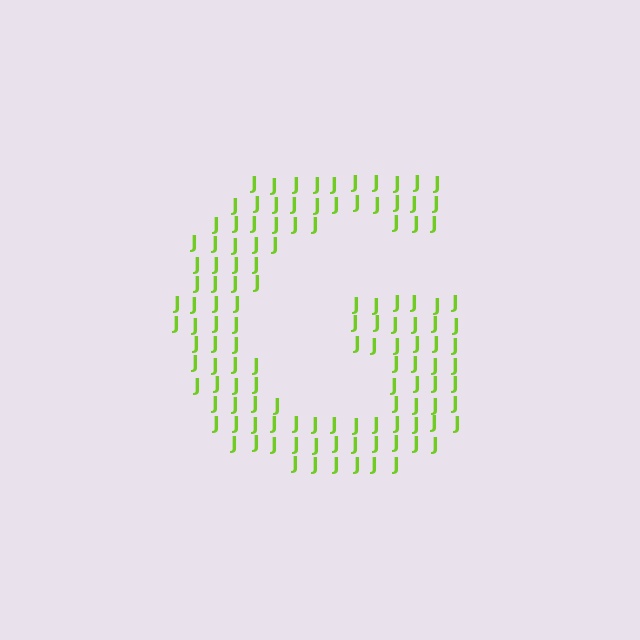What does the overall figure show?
The overall figure shows the letter G.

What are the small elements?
The small elements are letter J's.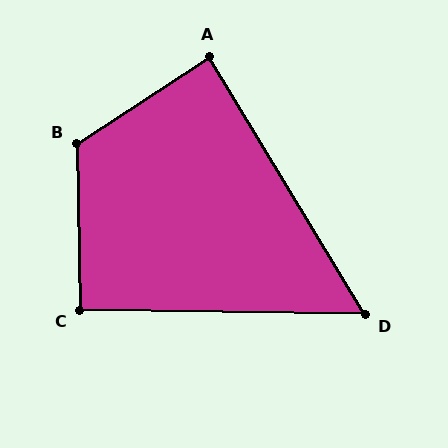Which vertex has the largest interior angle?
B, at approximately 122 degrees.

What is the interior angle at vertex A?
Approximately 88 degrees (approximately right).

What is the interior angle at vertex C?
Approximately 92 degrees (approximately right).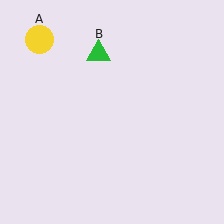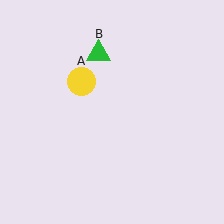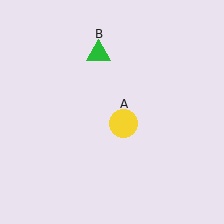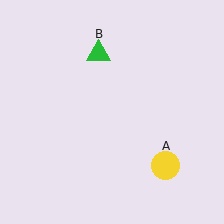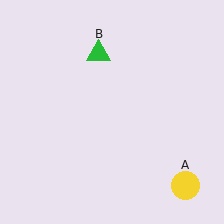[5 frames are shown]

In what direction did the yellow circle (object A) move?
The yellow circle (object A) moved down and to the right.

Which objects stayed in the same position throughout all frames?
Green triangle (object B) remained stationary.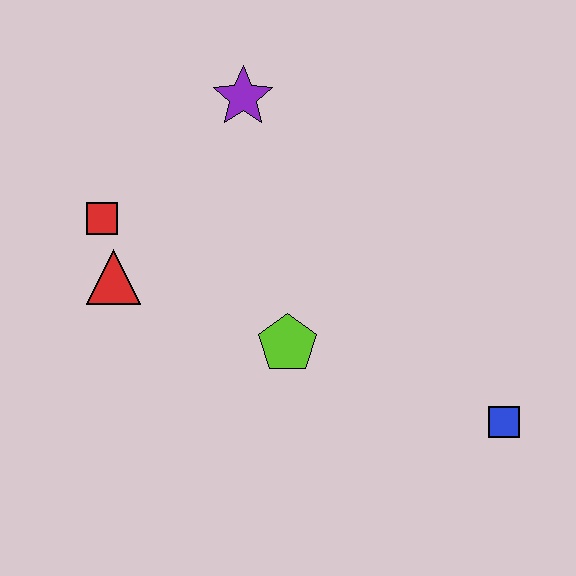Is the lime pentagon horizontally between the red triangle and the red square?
No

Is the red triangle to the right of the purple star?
No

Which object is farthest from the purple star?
The blue square is farthest from the purple star.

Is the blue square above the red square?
No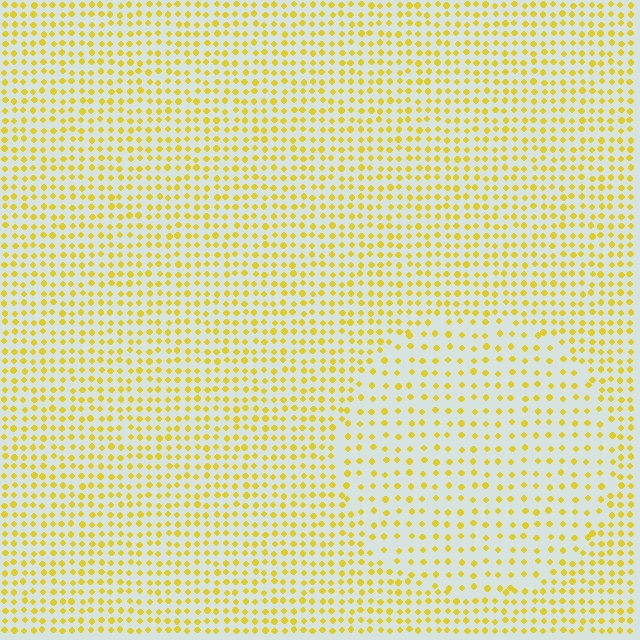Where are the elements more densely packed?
The elements are more densely packed outside the circle boundary.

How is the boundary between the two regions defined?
The boundary is defined by a change in element density (approximately 1.7x ratio). All elements are the same color, size, and shape.